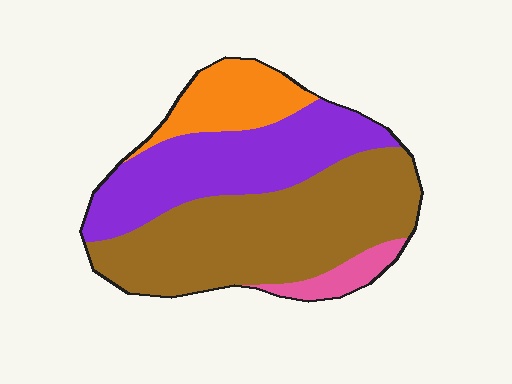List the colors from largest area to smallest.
From largest to smallest: brown, purple, orange, pink.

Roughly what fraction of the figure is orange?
Orange takes up about one eighth (1/8) of the figure.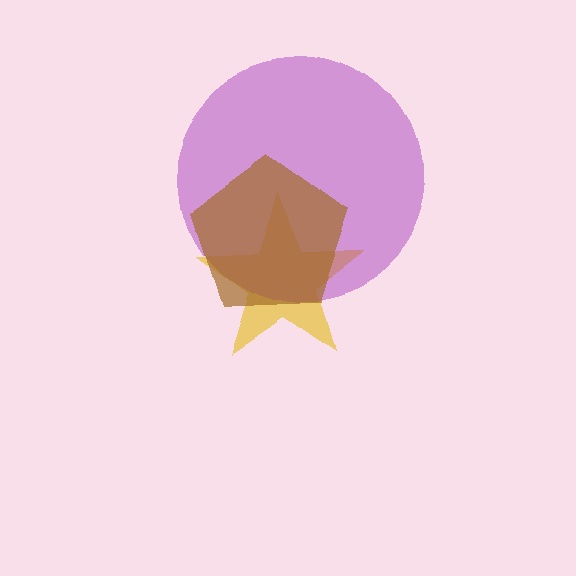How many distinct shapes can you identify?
There are 3 distinct shapes: a yellow star, a purple circle, a brown pentagon.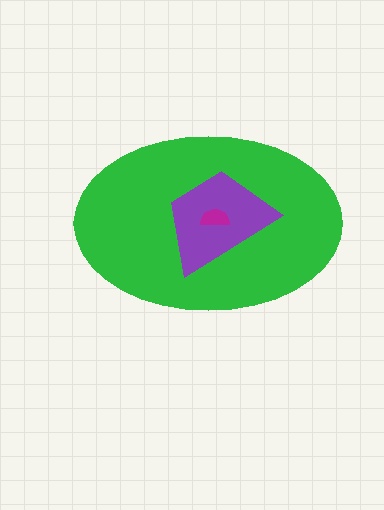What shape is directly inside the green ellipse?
The purple trapezoid.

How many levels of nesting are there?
3.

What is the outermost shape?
The green ellipse.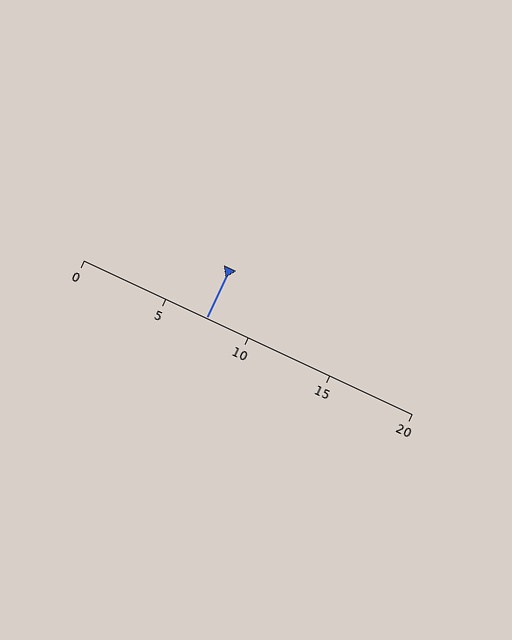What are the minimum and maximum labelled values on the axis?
The axis runs from 0 to 20.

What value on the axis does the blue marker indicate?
The marker indicates approximately 7.5.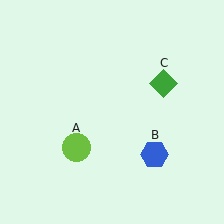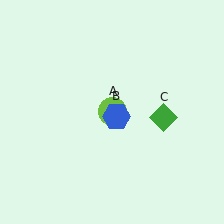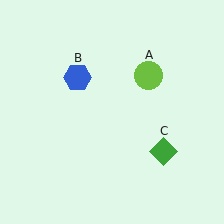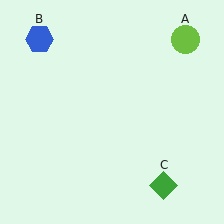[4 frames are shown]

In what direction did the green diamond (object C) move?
The green diamond (object C) moved down.